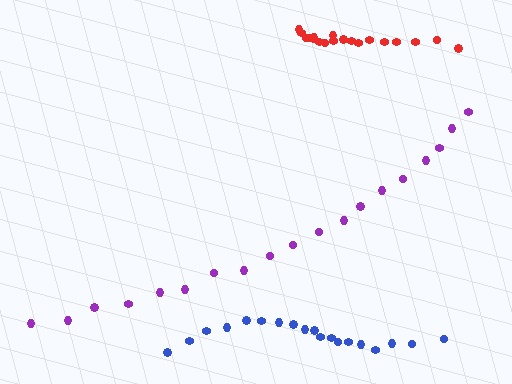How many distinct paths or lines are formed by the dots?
There are 3 distinct paths.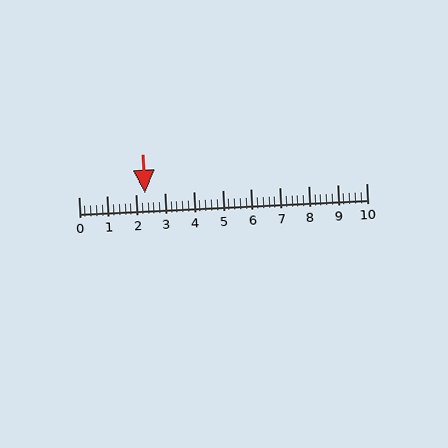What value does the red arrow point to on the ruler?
The red arrow points to approximately 2.3.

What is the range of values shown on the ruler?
The ruler shows values from 0 to 10.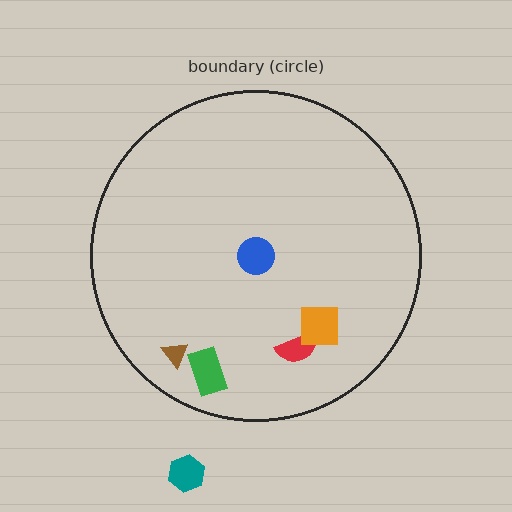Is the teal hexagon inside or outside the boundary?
Outside.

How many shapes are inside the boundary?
5 inside, 1 outside.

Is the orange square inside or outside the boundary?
Inside.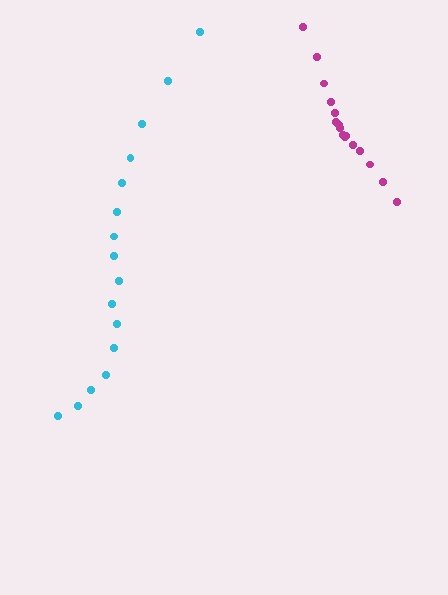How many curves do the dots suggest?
There are 2 distinct paths.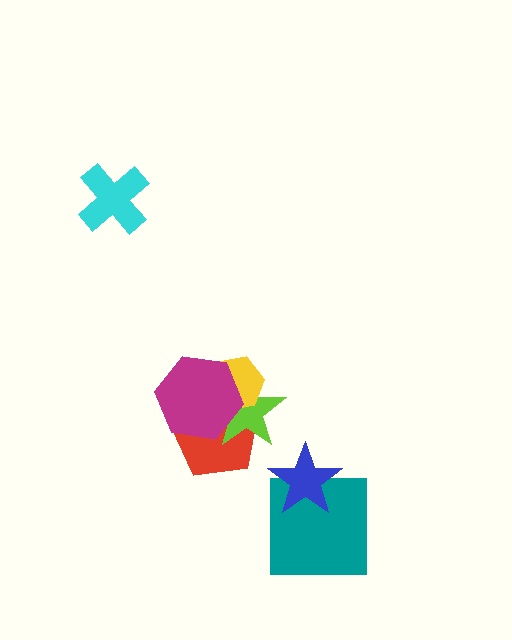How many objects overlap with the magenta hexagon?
3 objects overlap with the magenta hexagon.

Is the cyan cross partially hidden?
No, no other shape covers it.